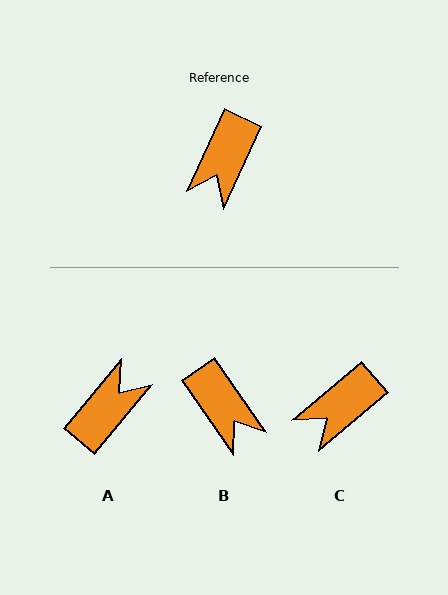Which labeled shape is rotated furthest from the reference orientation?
A, about 166 degrees away.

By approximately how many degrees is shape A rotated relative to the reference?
Approximately 166 degrees counter-clockwise.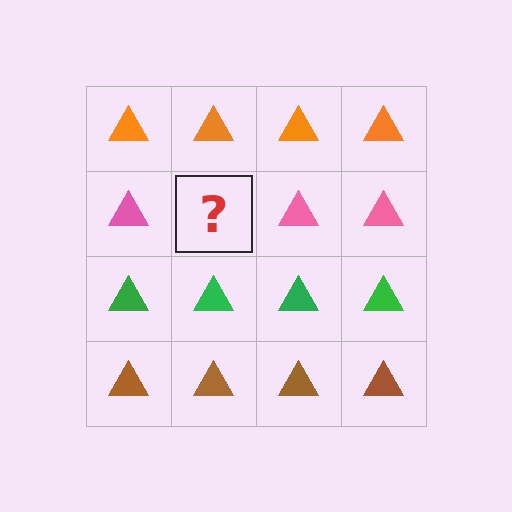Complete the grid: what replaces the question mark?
The question mark should be replaced with a pink triangle.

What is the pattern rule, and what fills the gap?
The rule is that each row has a consistent color. The gap should be filled with a pink triangle.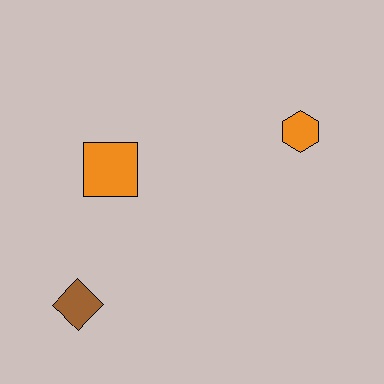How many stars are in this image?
There are no stars.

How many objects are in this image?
There are 3 objects.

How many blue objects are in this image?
There are no blue objects.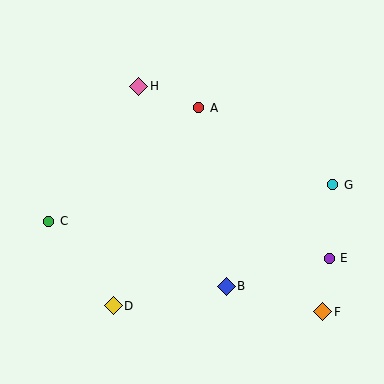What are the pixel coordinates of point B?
Point B is at (226, 286).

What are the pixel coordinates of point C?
Point C is at (49, 221).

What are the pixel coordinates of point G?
Point G is at (333, 185).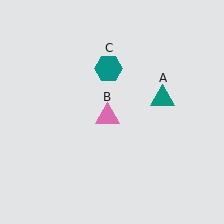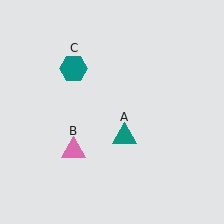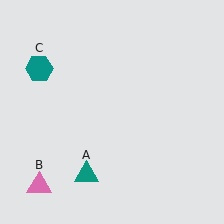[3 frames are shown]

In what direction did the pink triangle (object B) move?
The pink triangle (object B) moved down and to the left.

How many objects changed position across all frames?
3 objects changed position: teal triangle (object A), pink triangle (object B), teal hexagon (object C).